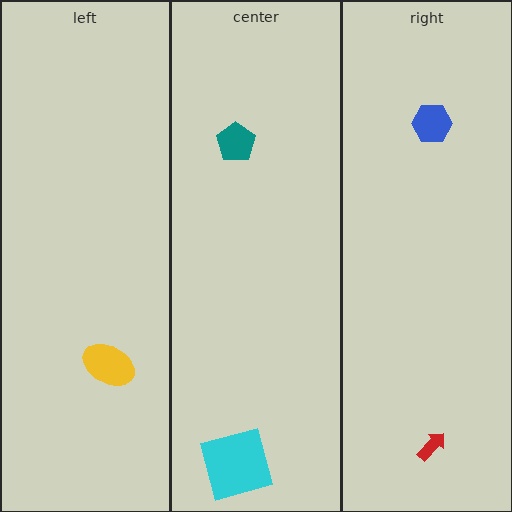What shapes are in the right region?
The red arrow, the blue hexagon.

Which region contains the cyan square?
The center region.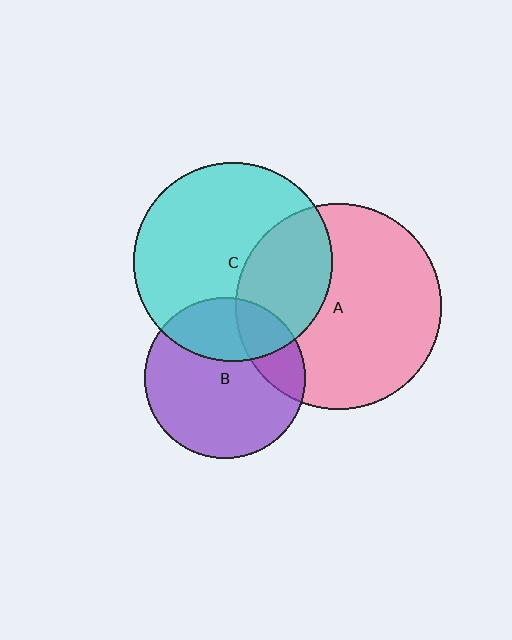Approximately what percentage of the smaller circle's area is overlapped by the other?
Approximately 35%.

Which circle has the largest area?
Circle A (pink).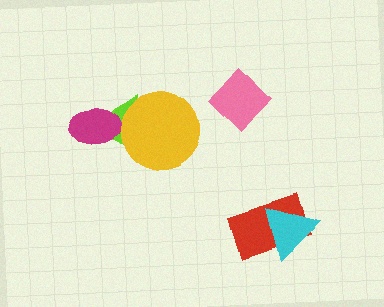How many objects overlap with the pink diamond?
0 objects overlap with the pink diamond.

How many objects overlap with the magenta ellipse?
1 object overlaps with the magenta ellipse.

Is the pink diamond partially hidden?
No, no other shape covers it.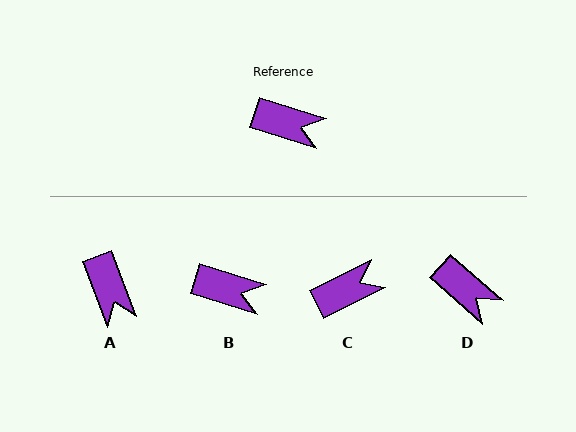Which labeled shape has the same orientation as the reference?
B.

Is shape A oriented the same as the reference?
No, it is off by about 52 degrees.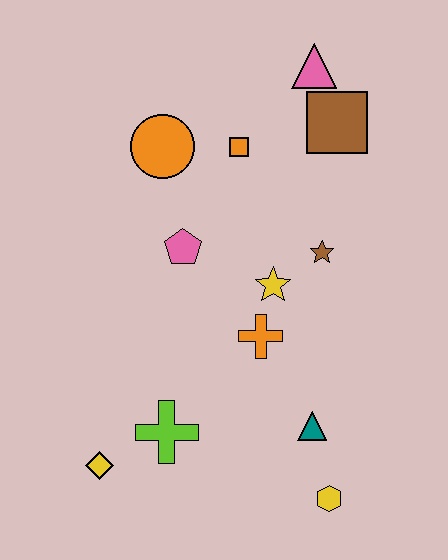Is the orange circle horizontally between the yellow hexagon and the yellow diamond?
Yes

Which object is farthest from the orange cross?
The pink triangle is farthest from the orange cross.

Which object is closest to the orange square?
The orange circle is closest to the orange square.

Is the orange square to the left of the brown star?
Yes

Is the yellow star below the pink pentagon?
Yes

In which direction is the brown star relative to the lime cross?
The brown star is above the lime cross.